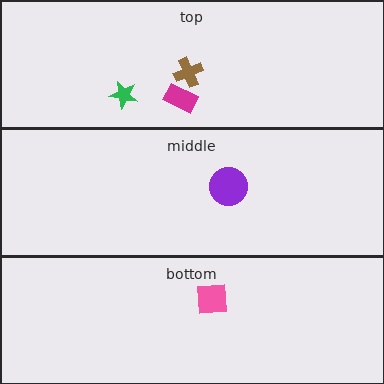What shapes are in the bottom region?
The pink square.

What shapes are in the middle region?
The purple circle.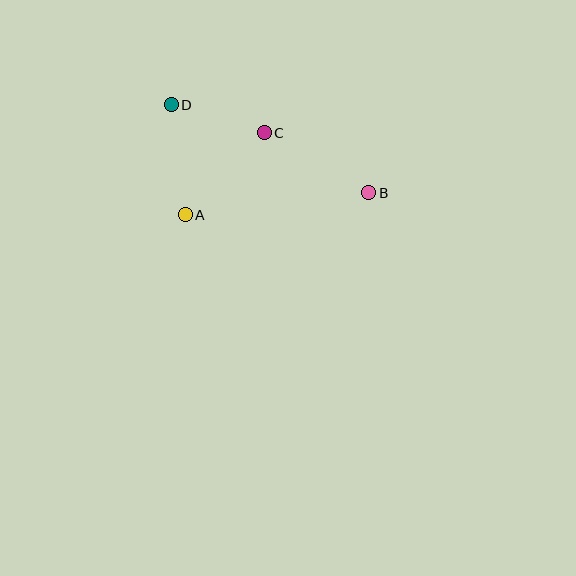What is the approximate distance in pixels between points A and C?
The distance between A and C is approximately 114 pixels.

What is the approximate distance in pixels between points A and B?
The distance between A and B is approximately 185 pixels.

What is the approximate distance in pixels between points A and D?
The distance between A and D is approximately 111 pixels.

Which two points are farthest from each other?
Points B and D are farthest from each other.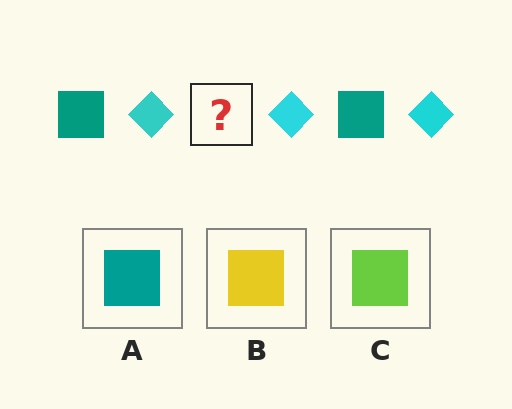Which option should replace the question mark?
Option A.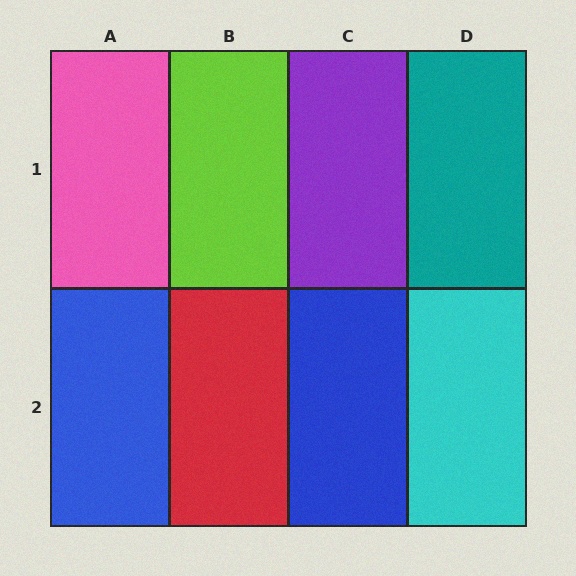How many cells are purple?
1 cell is purple.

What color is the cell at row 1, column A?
Pink.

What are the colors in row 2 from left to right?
Blue, red, blue, cyan.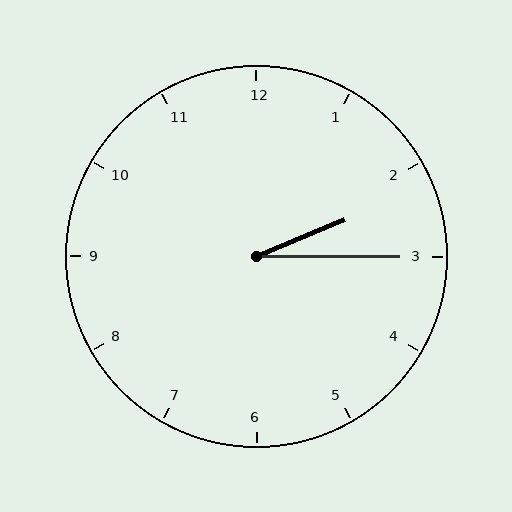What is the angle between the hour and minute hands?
Approximately 22 degrees.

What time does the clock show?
2:15.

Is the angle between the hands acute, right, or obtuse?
It is acute.